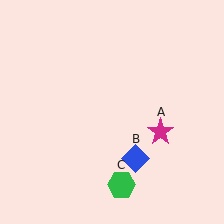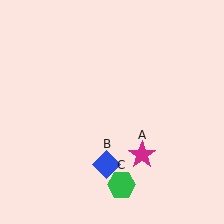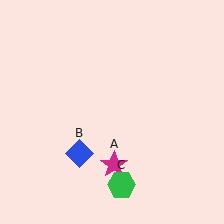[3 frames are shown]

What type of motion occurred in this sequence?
The magenta star (object A), blue diamond (object B) rotated clockwise around the center of the scene.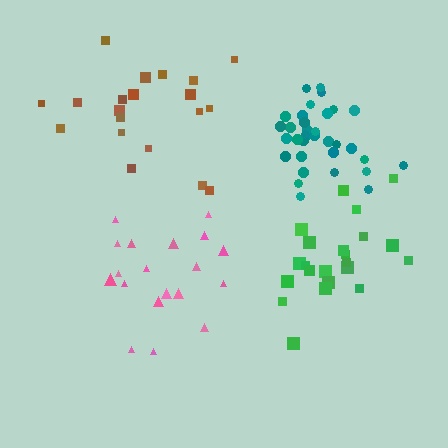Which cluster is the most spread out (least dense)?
Brown.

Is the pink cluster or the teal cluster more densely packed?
Teal.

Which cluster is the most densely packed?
Teal.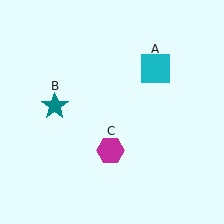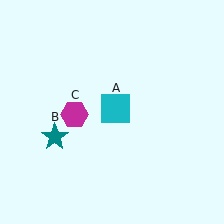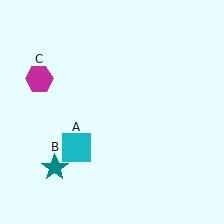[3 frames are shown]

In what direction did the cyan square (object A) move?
The cyan square (object A) moved down and to the left.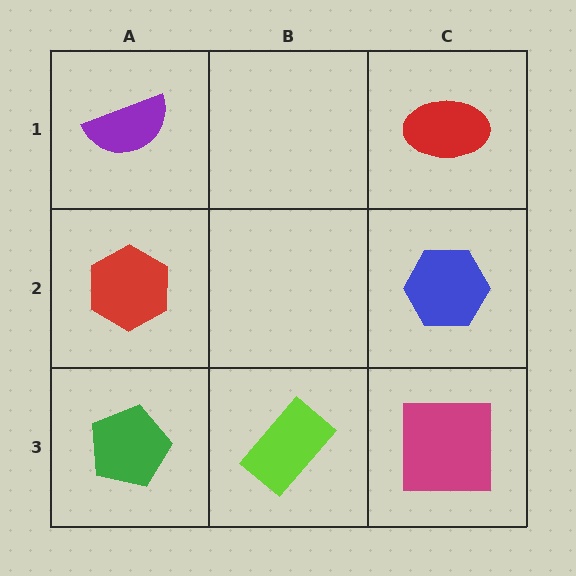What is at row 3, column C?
A magenta square.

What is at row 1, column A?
A purple semicircle.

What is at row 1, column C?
A red ellipse.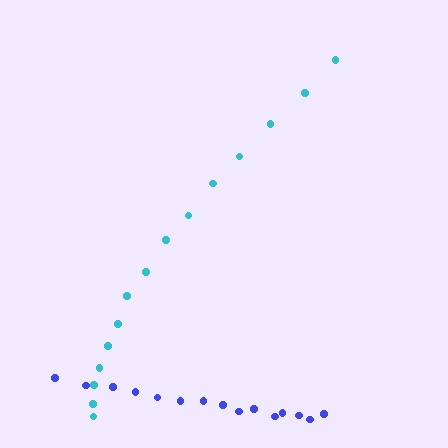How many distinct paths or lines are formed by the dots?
There are 2 distinct paths.